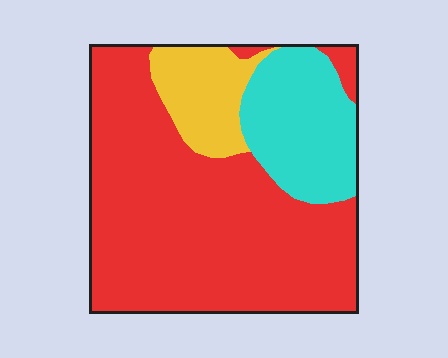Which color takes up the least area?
Yellow, at roughly 10%.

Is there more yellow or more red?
Red.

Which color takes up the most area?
Red, at roughly 70%.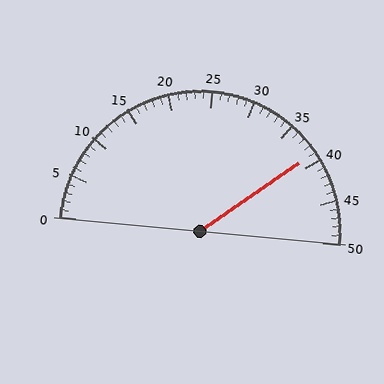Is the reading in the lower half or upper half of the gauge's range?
The reading is in the upper half of the range (0 to 50).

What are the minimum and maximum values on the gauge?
The gauge ranges from 0 to 50.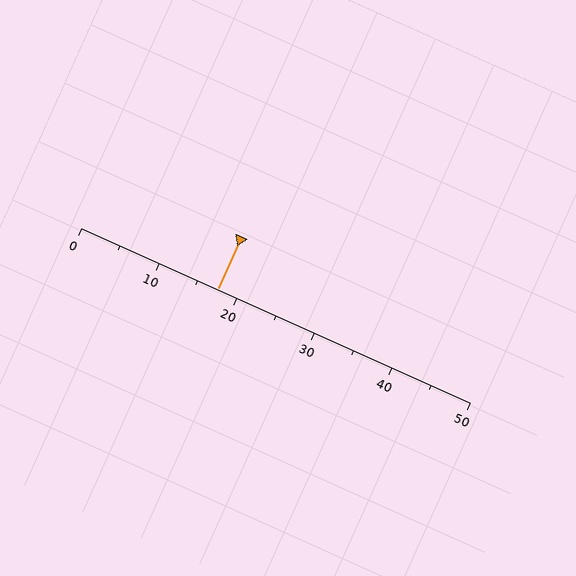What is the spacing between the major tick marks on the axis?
The major ticks are spaced 10 apart.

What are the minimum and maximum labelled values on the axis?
The axis runs from 0 to 50.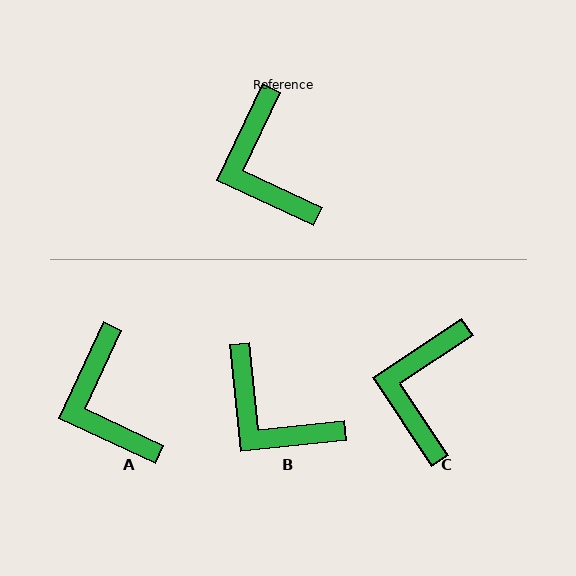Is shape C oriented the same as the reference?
No, it is off by about 31 degrees.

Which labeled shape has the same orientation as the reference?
A.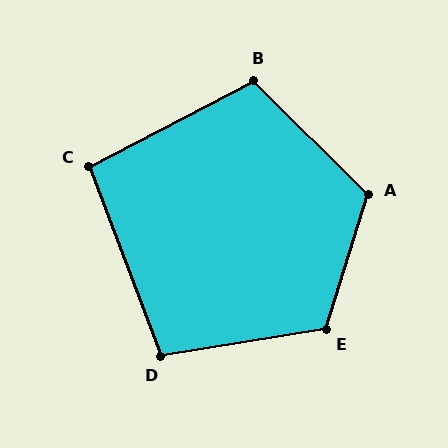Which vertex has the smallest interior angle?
C, at approximately 97 degrees.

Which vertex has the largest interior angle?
A, at approximately 118 degrees.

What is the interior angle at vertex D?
Approximately 101 degrees (obtuse).